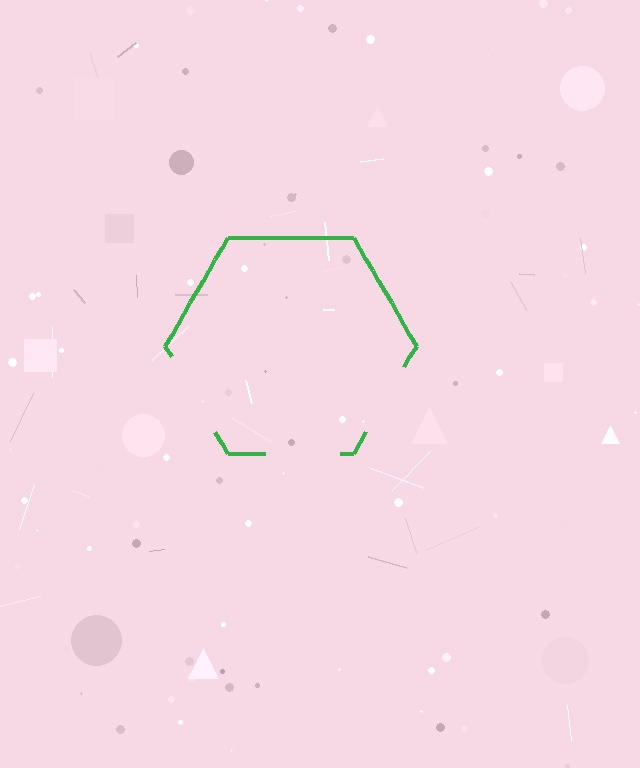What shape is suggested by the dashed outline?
The dashed outline suggests a hexagon.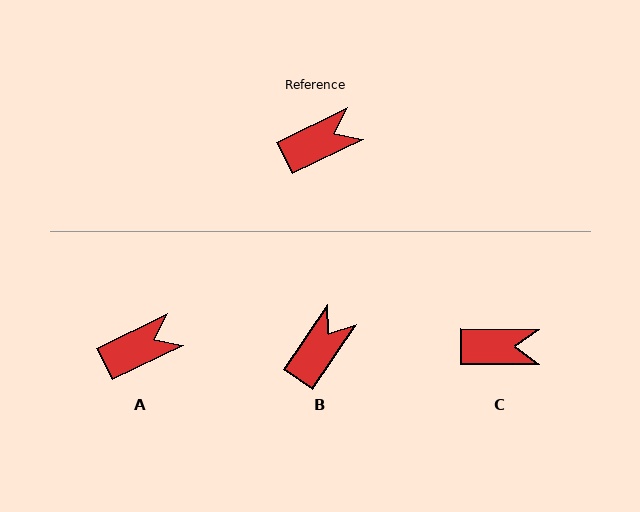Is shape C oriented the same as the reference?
No, it is off by about 27 degrees.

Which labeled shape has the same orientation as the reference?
A.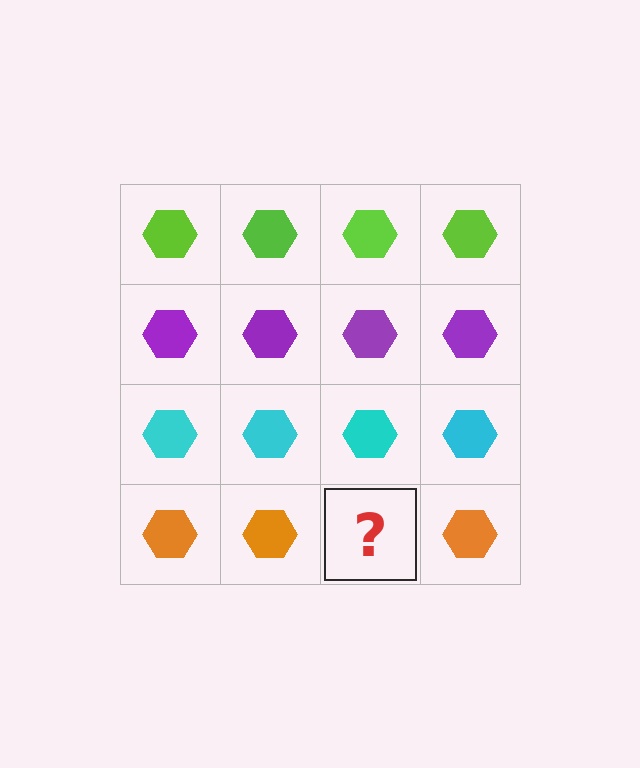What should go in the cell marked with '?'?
The missing cell should contain an orange hexagon.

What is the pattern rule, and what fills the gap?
The rule is that each row has a consistent color. The gap should be filled with an orange hexagon.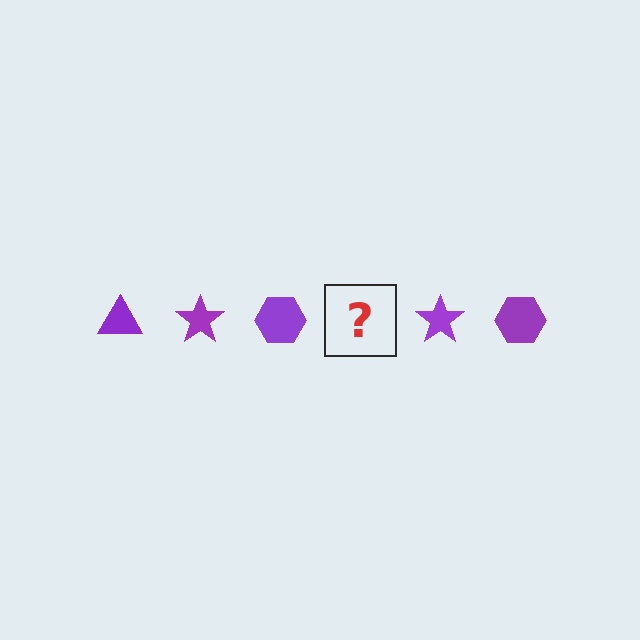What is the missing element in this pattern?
The missing element is a purple triangle.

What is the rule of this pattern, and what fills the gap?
The rule is that the pattern cycles through triangle, star, hexagon shapes in purple. The gap should be filled with a purple triangle.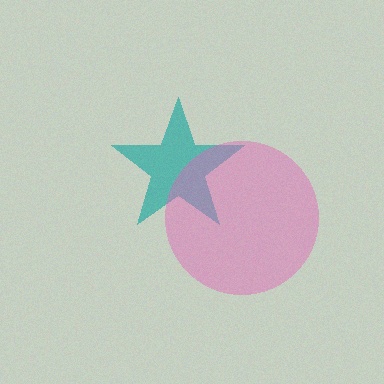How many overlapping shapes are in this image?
There are 2 overlapping shapes in the image.